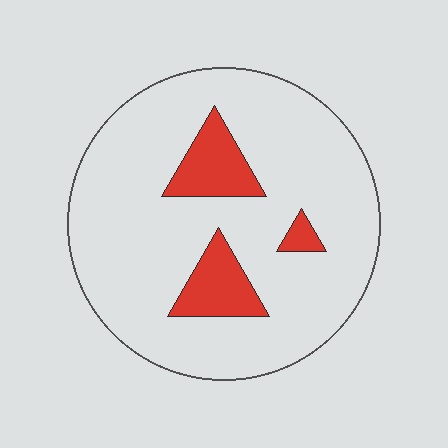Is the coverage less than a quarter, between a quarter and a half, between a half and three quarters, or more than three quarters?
Less than a quarter.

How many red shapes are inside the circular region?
3.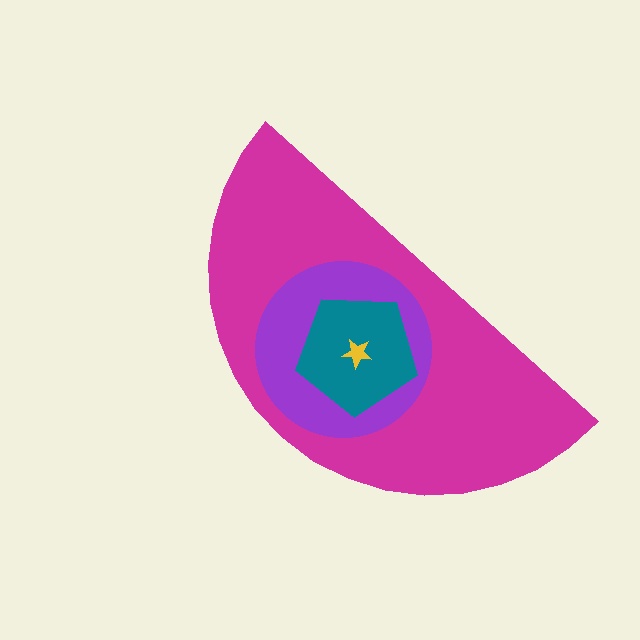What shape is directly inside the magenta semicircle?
The purple circle.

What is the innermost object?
The yellow star.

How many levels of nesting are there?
4.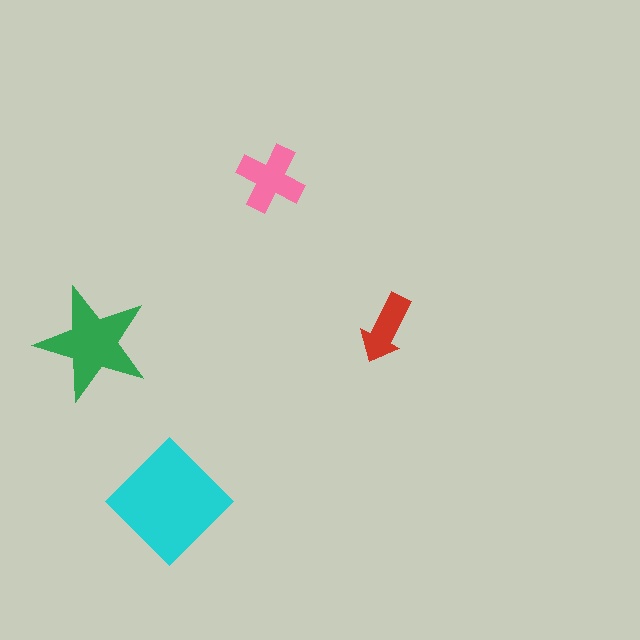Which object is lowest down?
The cyan diamond is bottommost.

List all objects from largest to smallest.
The cyan diamond, the green star, the pink cross, the red arrow.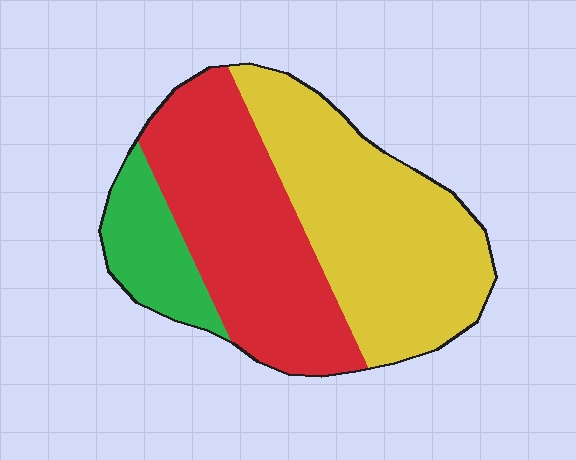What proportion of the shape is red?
Red takes up between a third and a half of the shape.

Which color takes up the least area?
Green, at roughly 15%.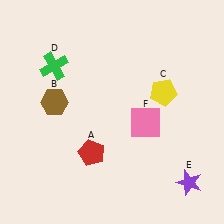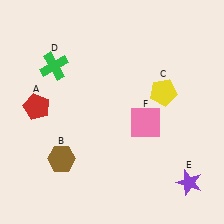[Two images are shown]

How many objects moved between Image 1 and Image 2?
2 objects moved between the two images.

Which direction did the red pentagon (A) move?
The red pentagon (A) moved left.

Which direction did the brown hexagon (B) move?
The brown hexagon (B) moved down.